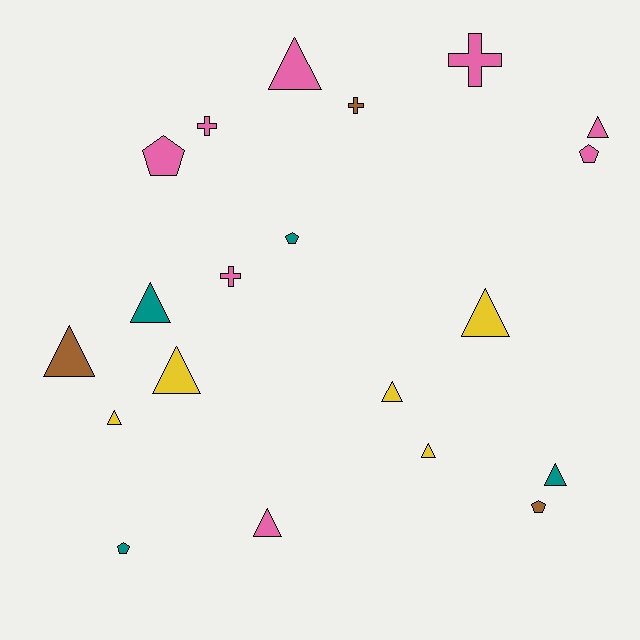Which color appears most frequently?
Pink, with 8 objects.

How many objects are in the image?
There are 20 objects.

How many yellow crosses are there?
There are no yellow crosses.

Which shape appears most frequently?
Triangle, with 11 objects.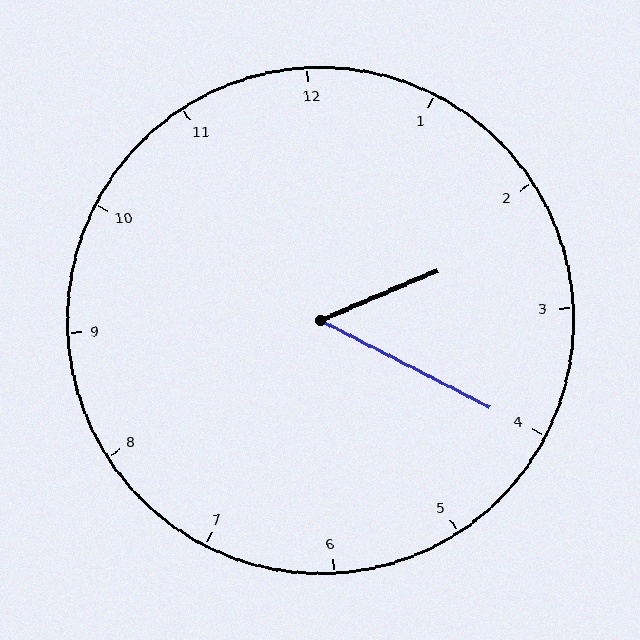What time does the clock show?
2:20.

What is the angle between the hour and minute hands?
Approximately 50 degrees.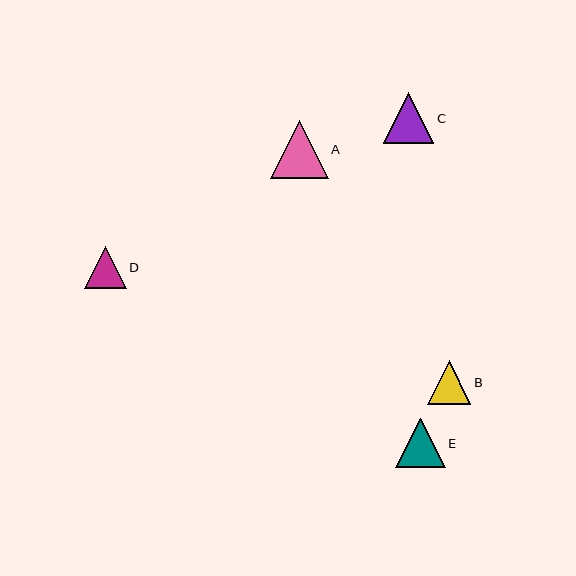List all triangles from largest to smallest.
From largest to smallest: A, C, E, B, D.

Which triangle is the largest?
Triangle A is the largest with a size of approximately 57 pixels.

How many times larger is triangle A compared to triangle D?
Triangle A is approximately 1.4 times the size of triangle D.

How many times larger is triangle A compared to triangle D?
Triangle A is approximately 1.4 times the size of triangle D.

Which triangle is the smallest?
Triangle D is the smallest with a size of approximately 42 pixels.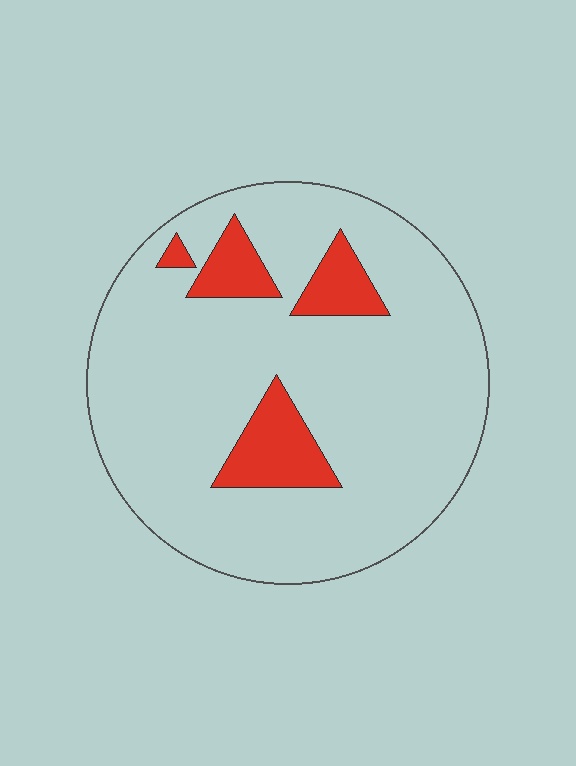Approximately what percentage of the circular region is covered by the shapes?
Approximately 15%.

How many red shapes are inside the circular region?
4.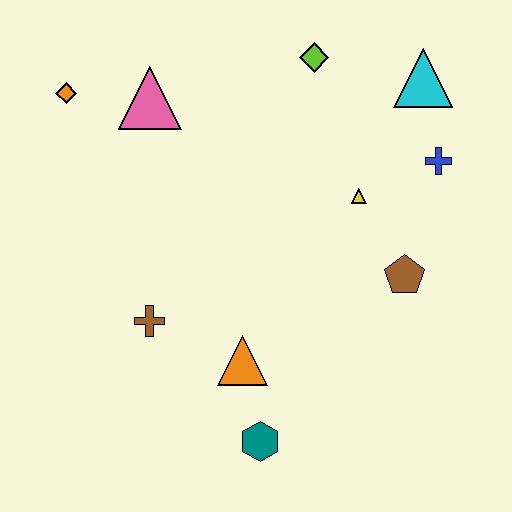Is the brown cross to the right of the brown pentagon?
No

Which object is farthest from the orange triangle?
The cyan triangle is farthest from the orange triangle.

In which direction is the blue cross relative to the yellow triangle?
The blue cross is to the right of the yellow triangle.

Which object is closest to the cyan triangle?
The blue cross is closest to the cyan triangle.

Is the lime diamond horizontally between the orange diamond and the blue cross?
Yes